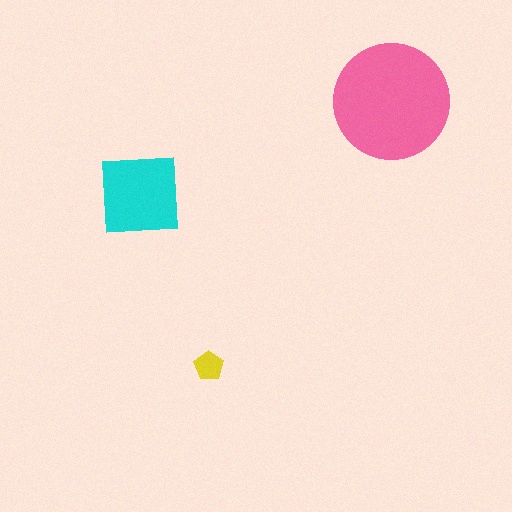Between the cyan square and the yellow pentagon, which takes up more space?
The cyan square.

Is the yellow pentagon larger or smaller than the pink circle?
Smaller.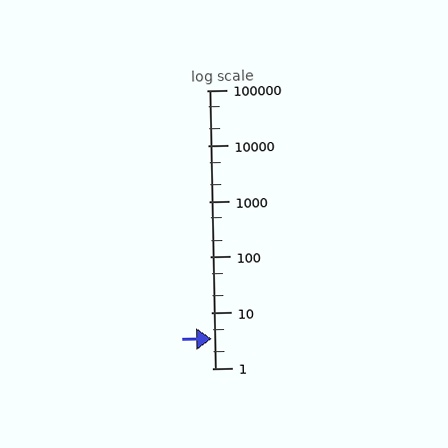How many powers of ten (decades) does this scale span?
The scale spans 5 decades, from 1 to 100000.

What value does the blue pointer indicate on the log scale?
The pointer indicates approximately 3.4.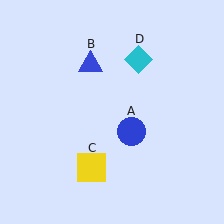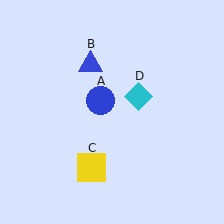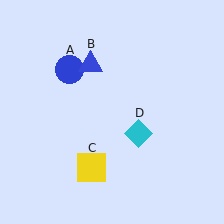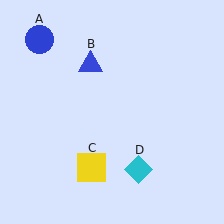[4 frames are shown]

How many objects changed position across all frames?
2 objects changed position: blue circle (object A), cyan diamond (object D).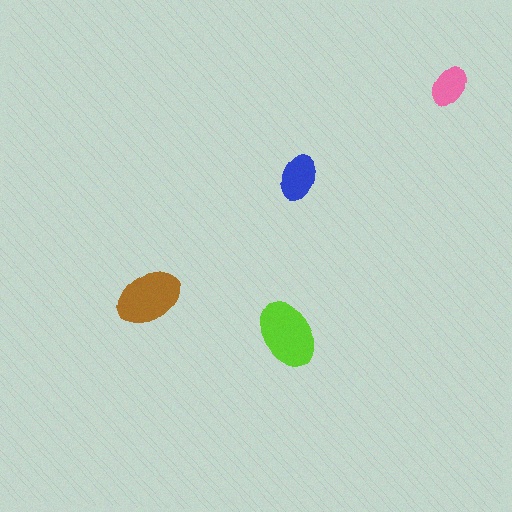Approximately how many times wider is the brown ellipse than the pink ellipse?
About 1.5 times wider.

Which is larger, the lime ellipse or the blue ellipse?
The lime one.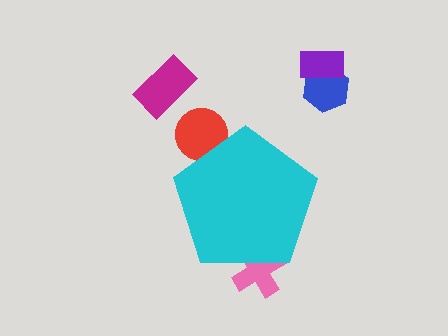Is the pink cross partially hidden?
Yes, the pink cross is partially hidden behind the cyan pentagon.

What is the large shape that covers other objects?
A cyan pentagon.